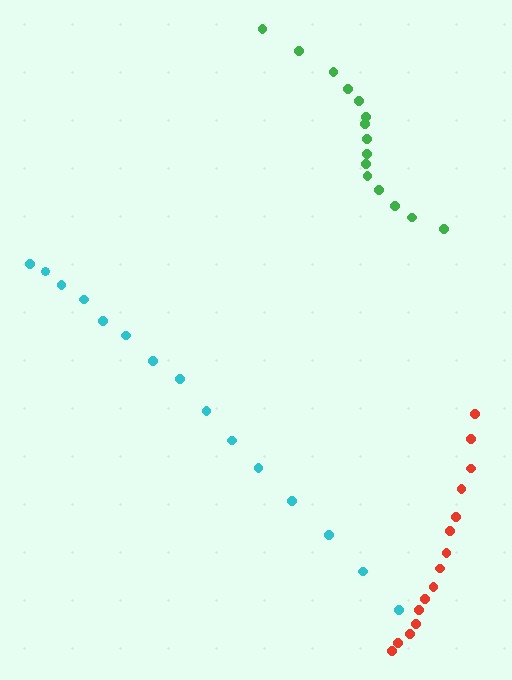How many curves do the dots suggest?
There are 3 distinct paths.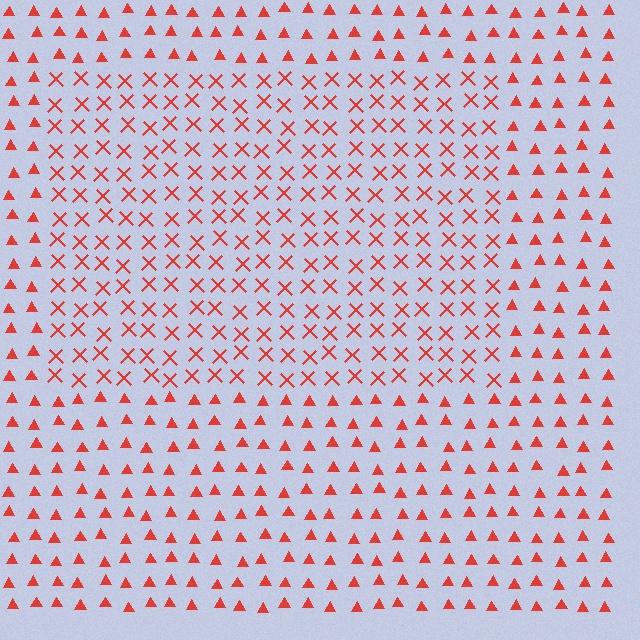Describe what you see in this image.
The image is filled with small red elements arranged in a uniform grid. A rectangle-shaped region contains X marks, while the surrounding area contains triangles. The boundary is defined purely by the change in element shape.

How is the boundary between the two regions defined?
The boundary is defined by a change in element shape: X marks inside vs. triangles outside. All elements share the same color and spacing.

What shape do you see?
I see a rectangle.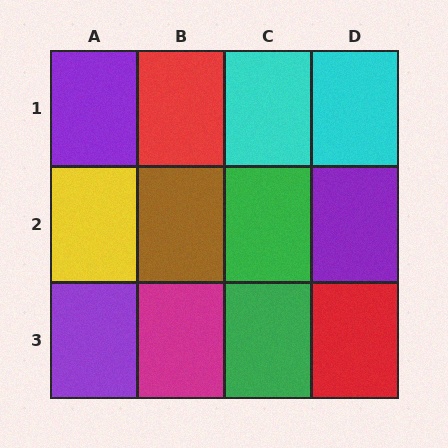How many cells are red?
2 cells are red.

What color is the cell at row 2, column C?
Green.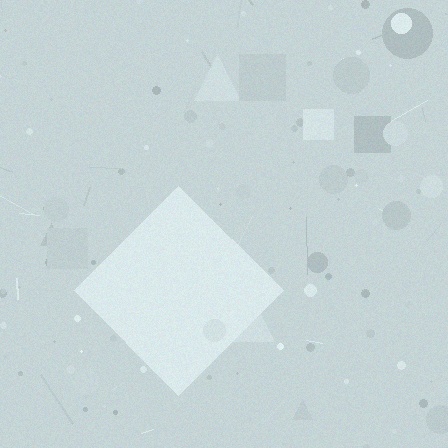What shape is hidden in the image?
A diamond is hidden in the image.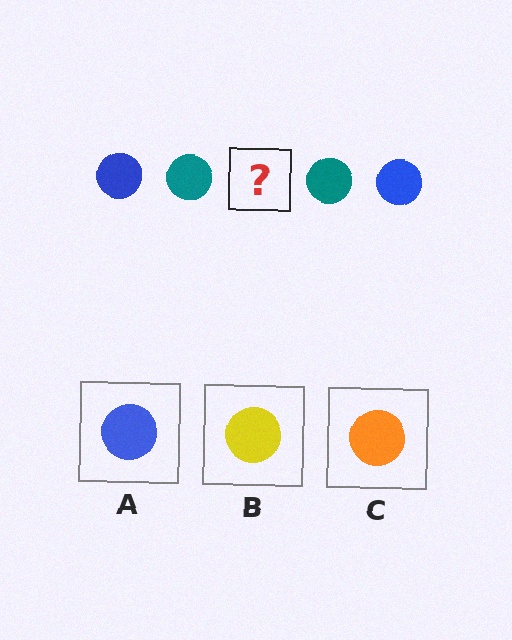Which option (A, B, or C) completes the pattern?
A.